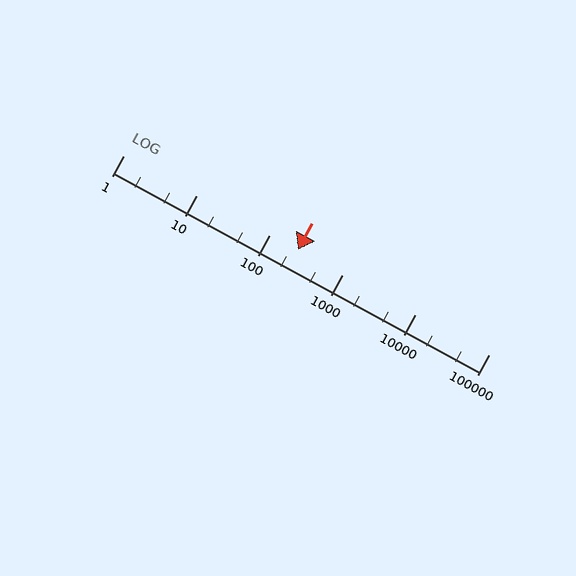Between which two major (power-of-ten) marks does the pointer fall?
The pointer is between 100 and 1000.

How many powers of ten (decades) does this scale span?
The scale spans 5 decades, from 1 to 100000.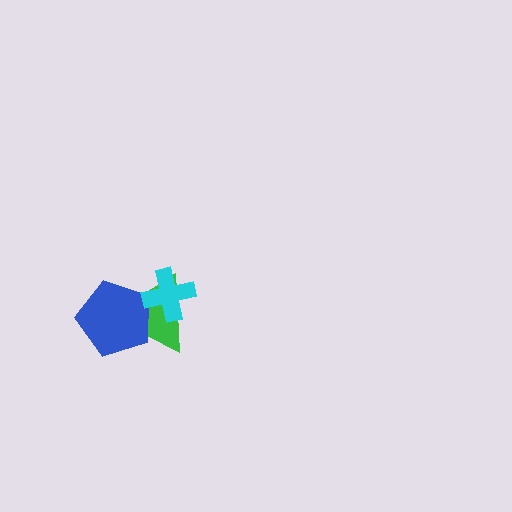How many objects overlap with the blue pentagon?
2 objects overlap with the blue pentagon.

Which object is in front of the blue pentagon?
The cyan cross is in front of the blue pentagon.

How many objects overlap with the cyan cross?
2 objects overlap with the cyan cross.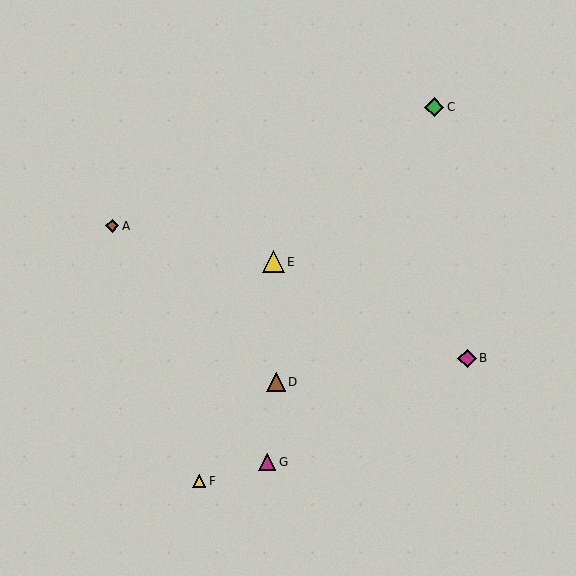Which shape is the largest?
The yellow triangle (labeled E) is the largest.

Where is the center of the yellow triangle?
The center of the yellow triangle is at (273, 262).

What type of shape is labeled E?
Shape E is a yellow triangle.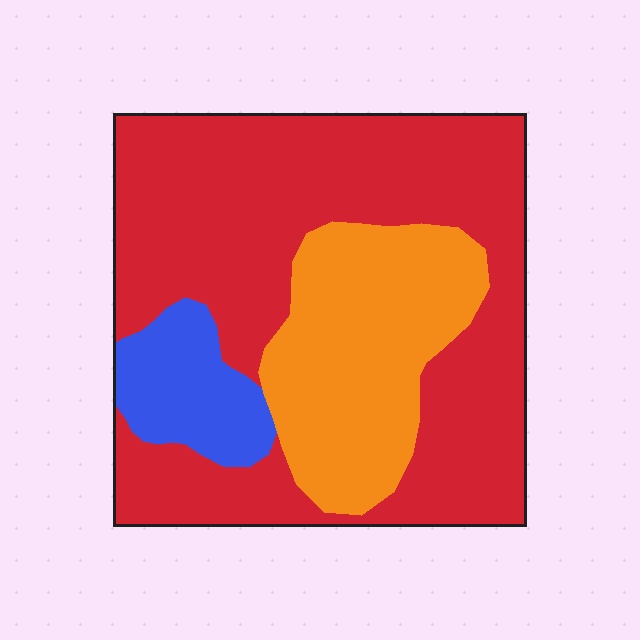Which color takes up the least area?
Blue, at roughly 10%.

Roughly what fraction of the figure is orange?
Orange covers 26% of the figure.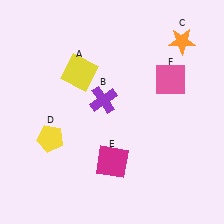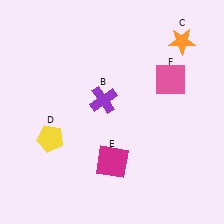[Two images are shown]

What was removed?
The yellow square (A) was removed in Image 2.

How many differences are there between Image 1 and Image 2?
There is 1 difference between the two images.